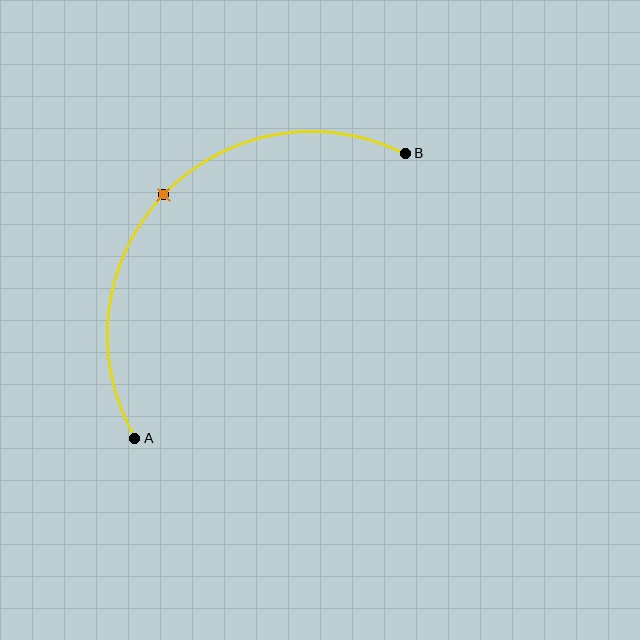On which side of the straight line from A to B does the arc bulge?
The arc bulges above and to the left of the straight line connecting A and B.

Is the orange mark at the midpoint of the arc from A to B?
Yes. The orange mark lies on the arc at equal arc-length from both A and B — it is the arc midpoint.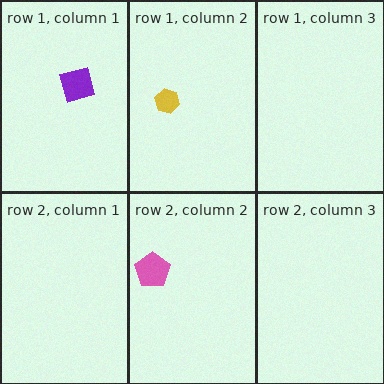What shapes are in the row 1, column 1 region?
The purple diamond.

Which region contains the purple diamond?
The row 1, column 1 region.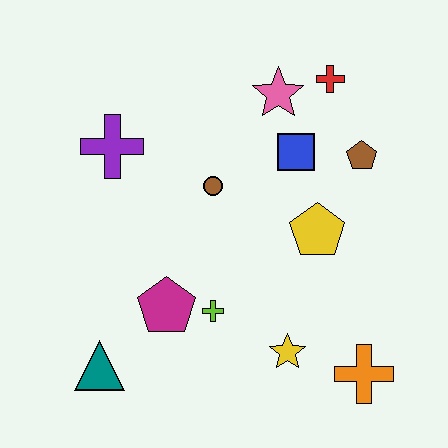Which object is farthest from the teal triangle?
The red cross is farthest from the teal triangle.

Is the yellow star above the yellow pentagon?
No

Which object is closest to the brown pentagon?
The blue square is closest to the brown pentagon.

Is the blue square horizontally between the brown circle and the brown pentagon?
Yes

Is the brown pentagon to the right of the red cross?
Yes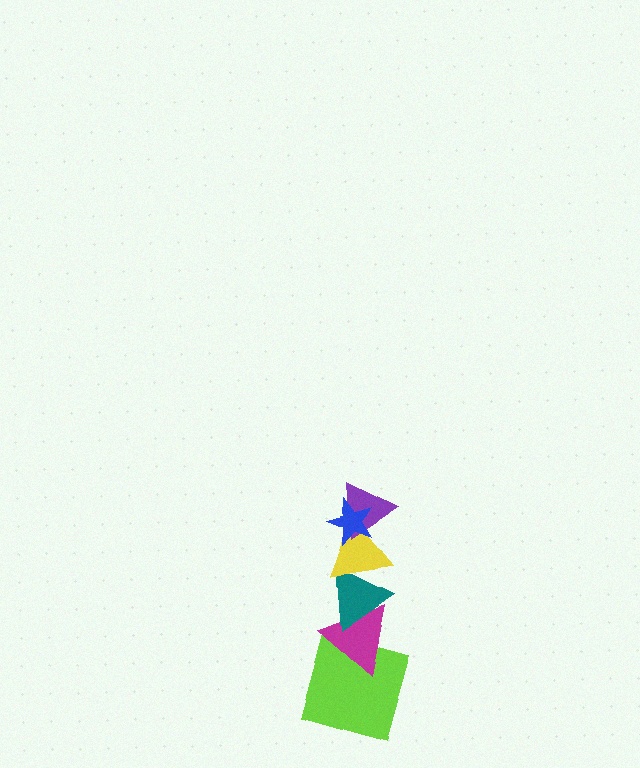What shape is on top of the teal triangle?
The yellow triangle is on top of the teal triangle.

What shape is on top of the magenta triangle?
The teal triangle is on top of the magenta triangle.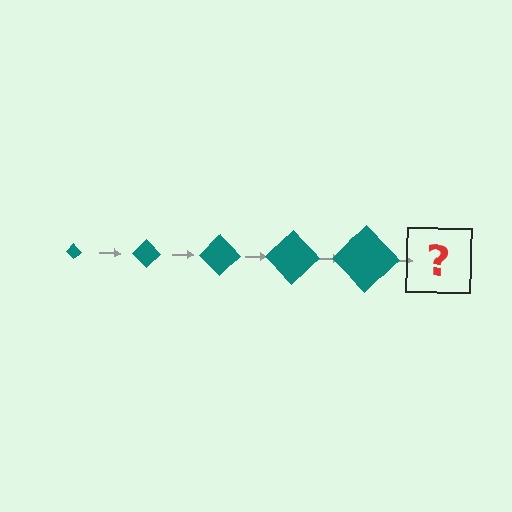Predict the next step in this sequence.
The next step is a teal diamond, larger than the previous one.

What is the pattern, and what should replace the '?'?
The pattern is that the diamond gets progressively larger each step. The '?' should be a teal diamond, larger than the previous one.